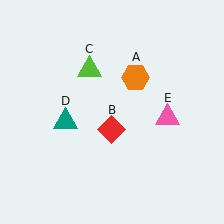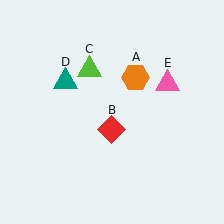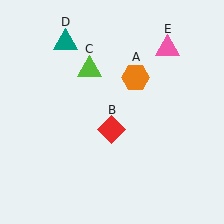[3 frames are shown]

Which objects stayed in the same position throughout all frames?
Orange hexagon (object A) and red diamond (object B) and lime triangle (object C) remained stationary.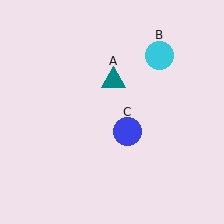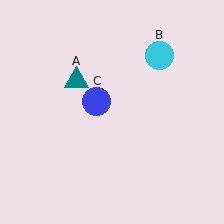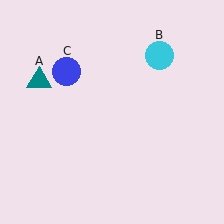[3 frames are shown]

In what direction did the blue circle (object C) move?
The blue circle (object C) moved up and to the left.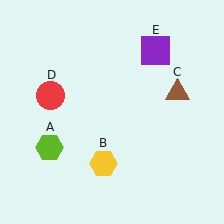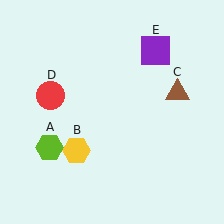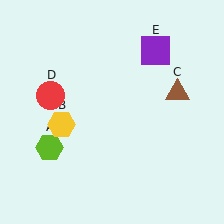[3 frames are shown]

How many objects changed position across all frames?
1 object changed position: yellow hexagon (object B).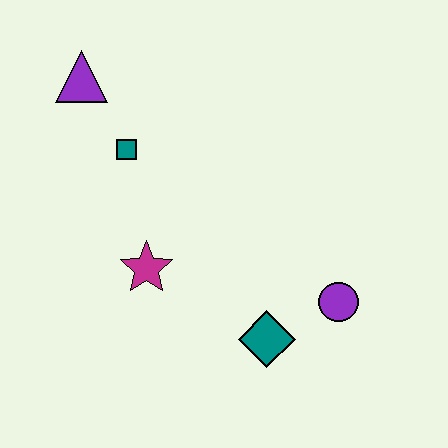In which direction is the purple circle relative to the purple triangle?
The purple circle is to the right of the purple triangle.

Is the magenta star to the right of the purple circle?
No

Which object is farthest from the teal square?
The purple circle is farthest from the teal square.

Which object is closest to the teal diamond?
The purple circle is closest to the teal diamond.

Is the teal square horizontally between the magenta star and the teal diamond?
No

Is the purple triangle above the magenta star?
Yes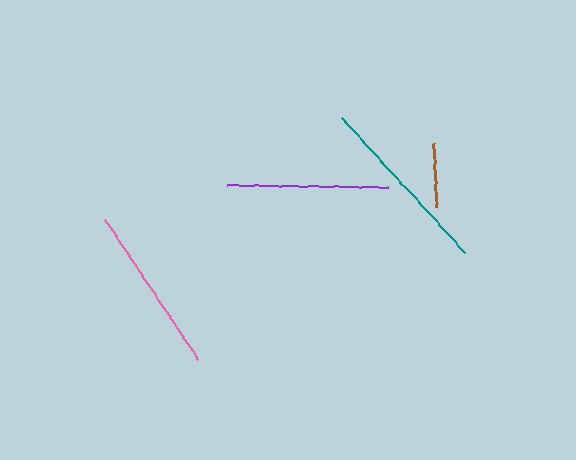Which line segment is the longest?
The teal line is the longest at approximately 183 pixels.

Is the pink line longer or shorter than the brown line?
The pink line is longer than the brown line.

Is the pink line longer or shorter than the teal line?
The teal line is longer than the pink line.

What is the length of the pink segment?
The pink segment is approximately 168 pixels long.